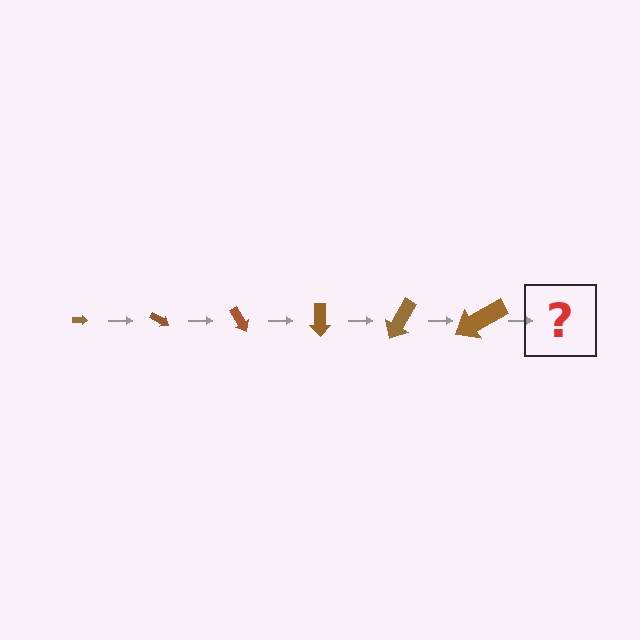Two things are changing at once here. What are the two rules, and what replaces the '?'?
The two rules are that the arrow grows larger each step and it rotates 30 degrees each step. The '?' should be an arrow, larger than the previous one and rotated 180 degrees from the start.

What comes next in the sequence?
The next element should be an arrow, larger than the previous one and rotated 180 degrees from the start.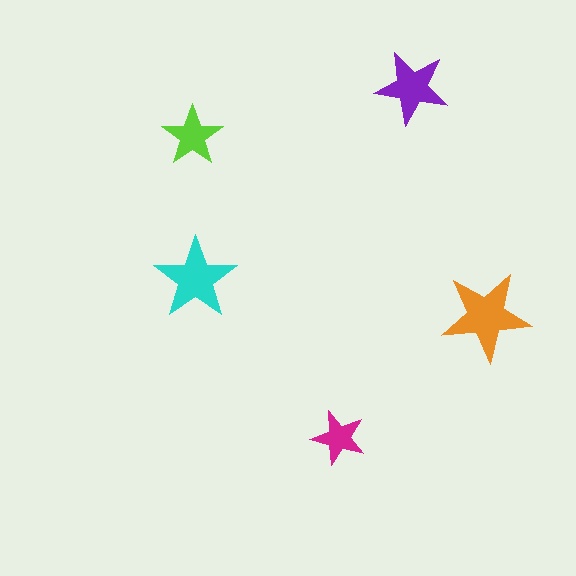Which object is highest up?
The purple star is topmost.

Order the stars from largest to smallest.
the orange one, the cyan one, the purple one, the lime one, the magenta one.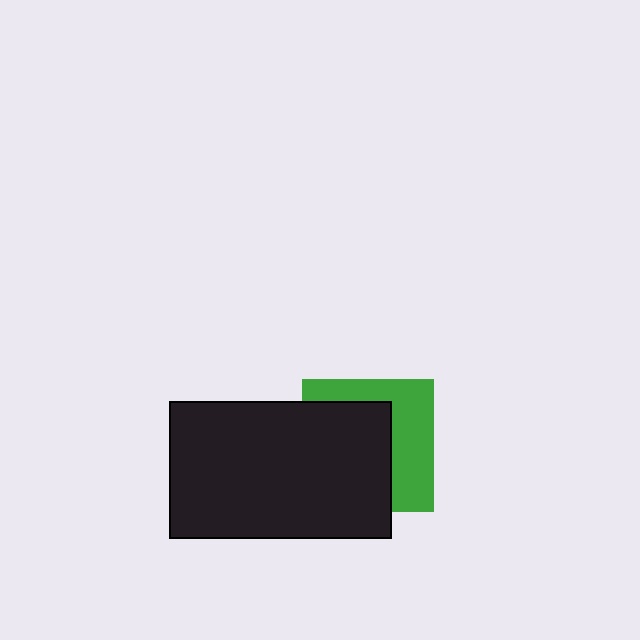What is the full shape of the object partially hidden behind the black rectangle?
The partially hidden object is a green square.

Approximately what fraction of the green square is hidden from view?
Roughly 57% of the green square is hidden behind the black rectangle.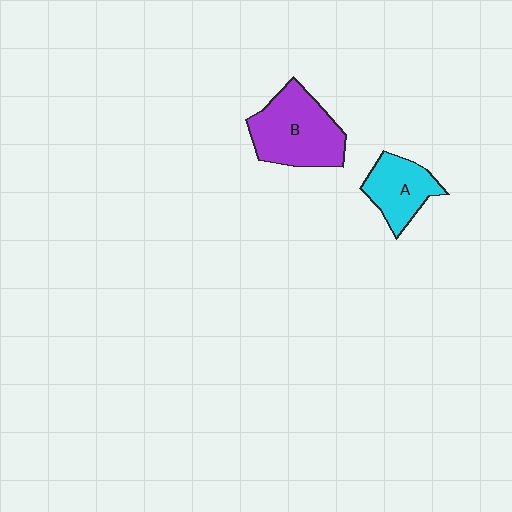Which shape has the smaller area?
Shape A (cyan).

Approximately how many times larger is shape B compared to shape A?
Approximately 1.6 times.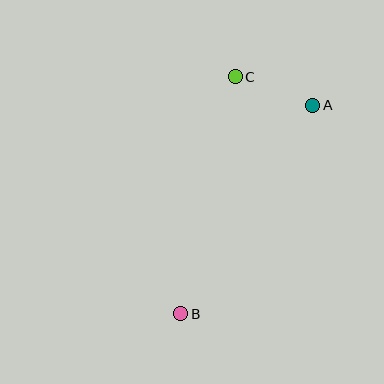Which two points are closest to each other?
Points A and C are closest to each other.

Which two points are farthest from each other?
Points A and B are farthest from each other.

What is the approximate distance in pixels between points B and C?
The distance between B and C is approximately 243 pixels.